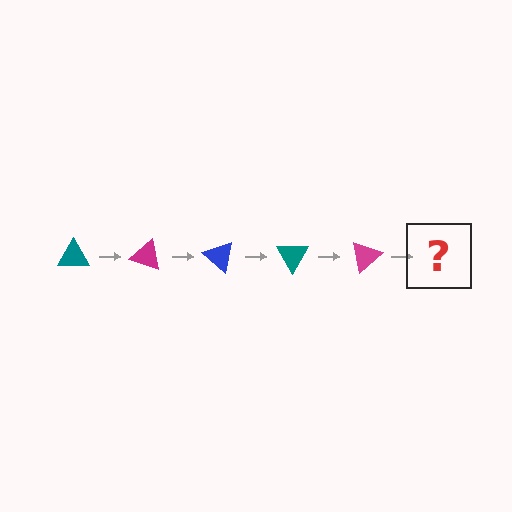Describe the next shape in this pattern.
It should be a blue triangle, rotated 100 degrees from the start.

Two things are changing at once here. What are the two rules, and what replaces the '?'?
The two rules are that it rotates 20 degrees each step and the color cycles through teal, magenta, and blue. The '?' should be a blue triangle, rotated 100 degrees from the start.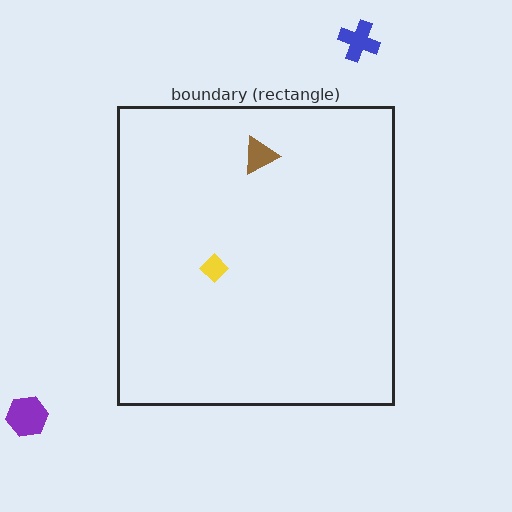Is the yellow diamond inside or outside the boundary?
Inside.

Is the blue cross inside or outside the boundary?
Outside.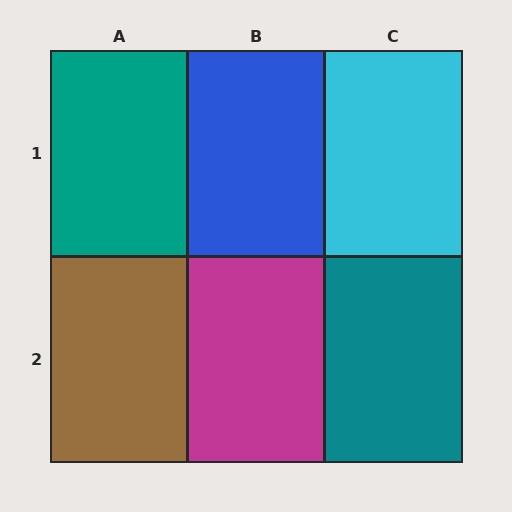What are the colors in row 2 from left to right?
Brown, magenta, teal.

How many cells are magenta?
1 cell is magenta.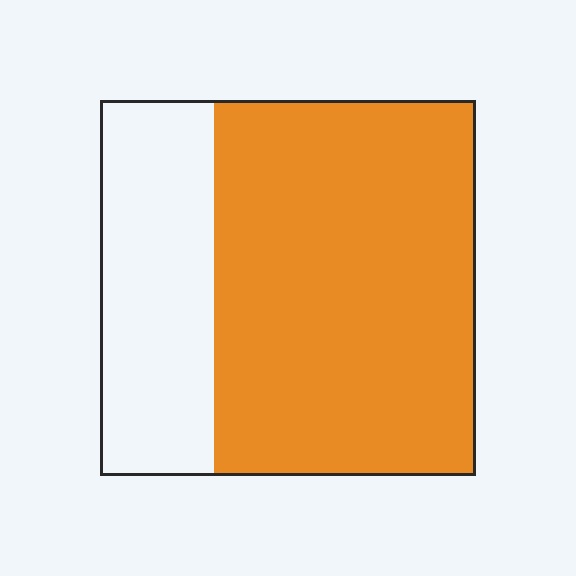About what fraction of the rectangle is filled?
About two thirds (2/3).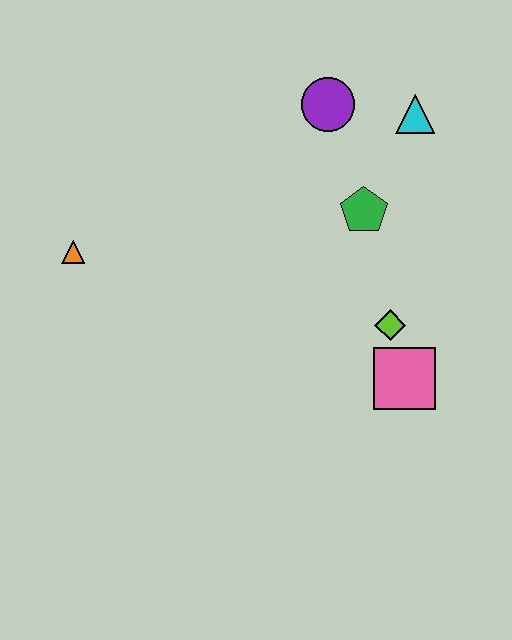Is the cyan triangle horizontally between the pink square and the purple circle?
No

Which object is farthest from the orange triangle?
The cyan triangle is farthest from the orange triangle.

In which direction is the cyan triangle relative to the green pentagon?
The cyan triangle is above the green pentagon.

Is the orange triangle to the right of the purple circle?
No